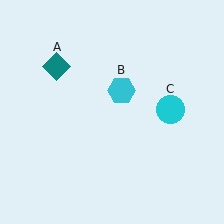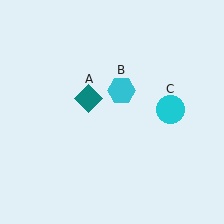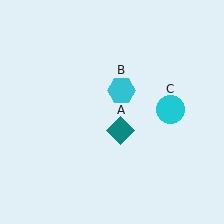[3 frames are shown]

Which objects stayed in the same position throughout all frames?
Cyan hexagon (object B) and cyan circle (object C) remained stationary.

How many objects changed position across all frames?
1 object changed position: teal diamond (object A).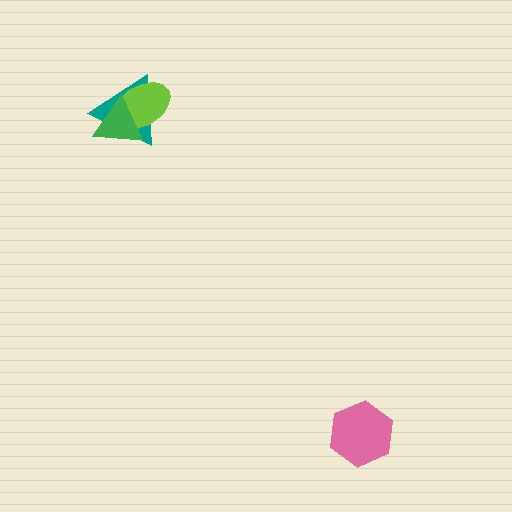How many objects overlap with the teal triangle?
2 objects overlap with the teal triangle.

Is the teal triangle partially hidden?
Yes, it is partially covered by another shape.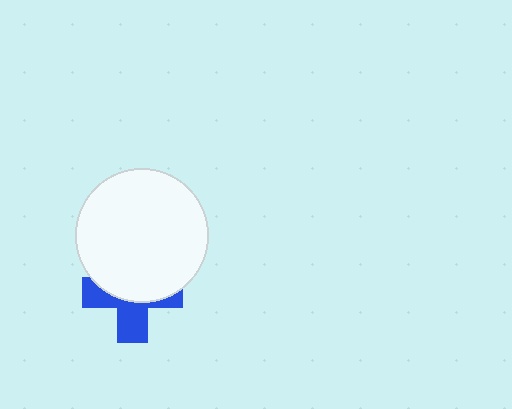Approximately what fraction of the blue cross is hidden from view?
Roughly 55% of the blue cross is hidden behind the white circle.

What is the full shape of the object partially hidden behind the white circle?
The partially hidden object is a blue cross.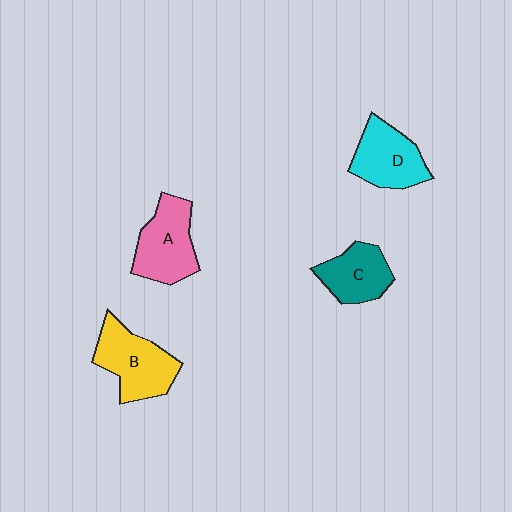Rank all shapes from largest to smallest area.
From largest to smallest: B (yellow), A (pink), D (cyan), C (teal).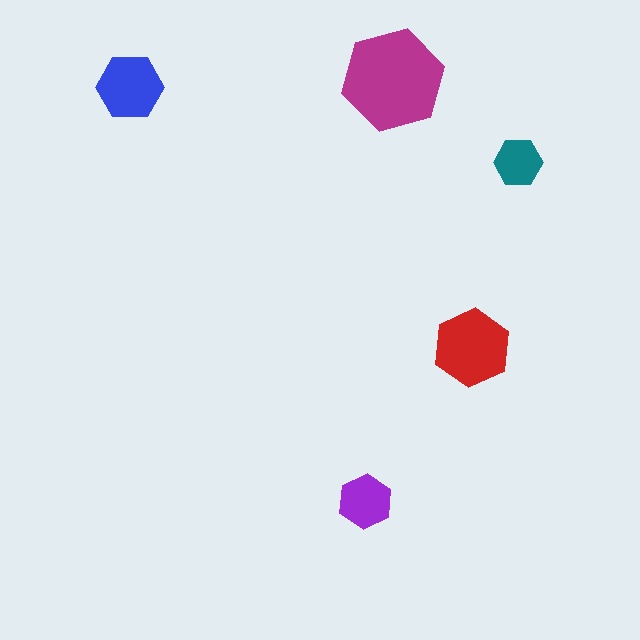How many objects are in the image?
There are 5 objects in the image.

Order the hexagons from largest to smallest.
the magenta one, the red one, the blue one, the purple one, the teal one.